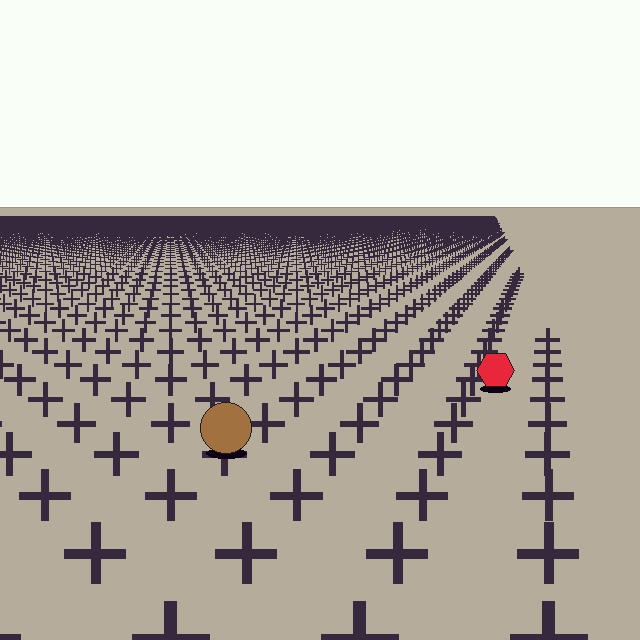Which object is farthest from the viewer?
The red hexagon is farthest from the viewer. It appears smaller and the ground texture around it is denser.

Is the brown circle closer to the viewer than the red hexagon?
Yes. The brown circle is closer — you can tell from the texture gradient: the ground texture is coarser near it.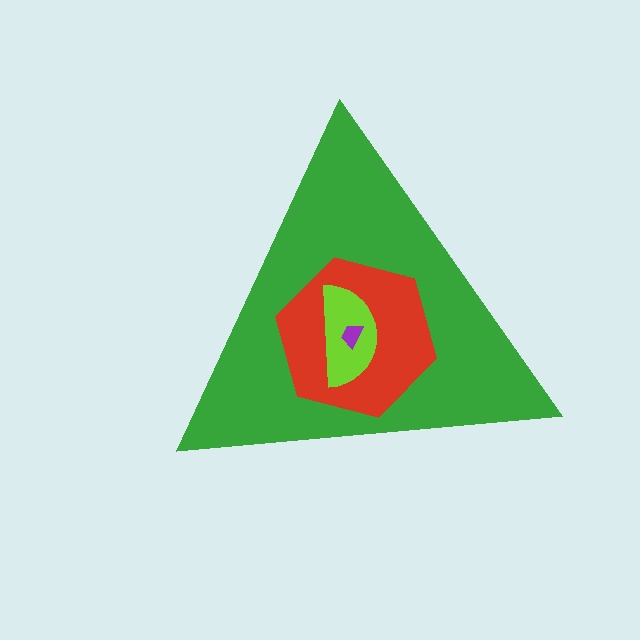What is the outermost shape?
The green triangle.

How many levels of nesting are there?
4.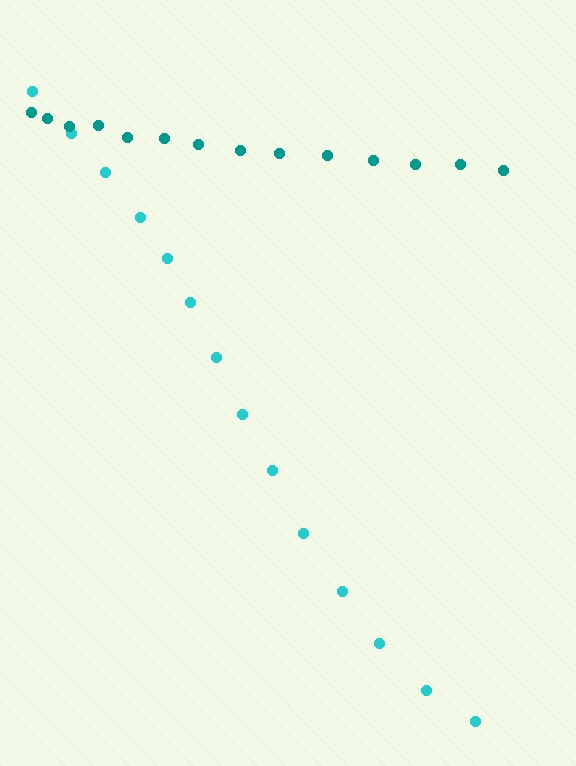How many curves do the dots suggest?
There are 2 distinct paths.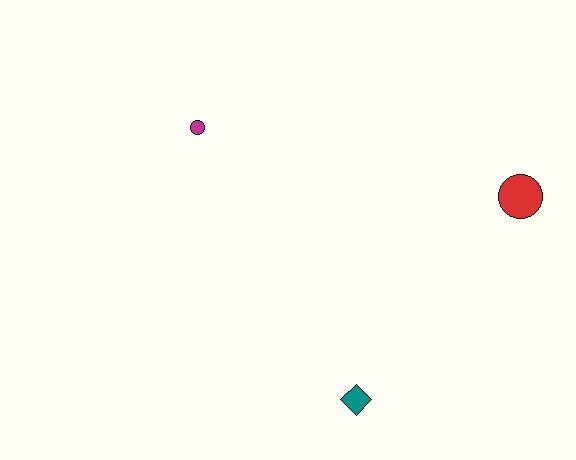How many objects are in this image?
There are 3 objects.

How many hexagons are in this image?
There are no hexagons.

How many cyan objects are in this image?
There are no cyan objects.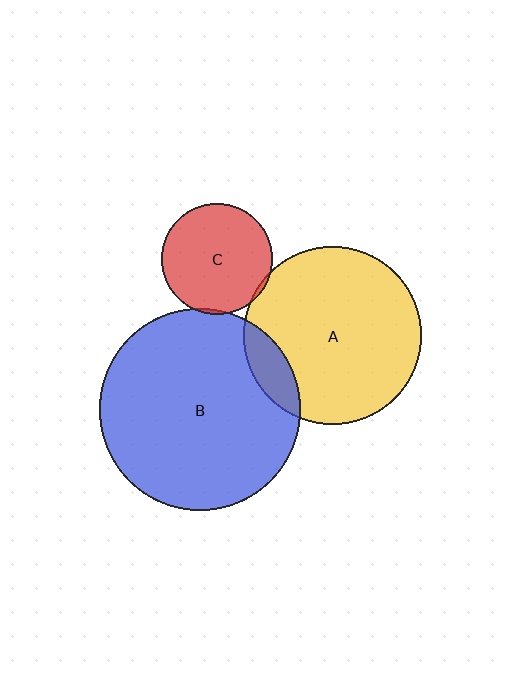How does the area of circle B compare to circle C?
Approximately 3.3 times.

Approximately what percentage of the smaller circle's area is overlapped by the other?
Approximately 5%.